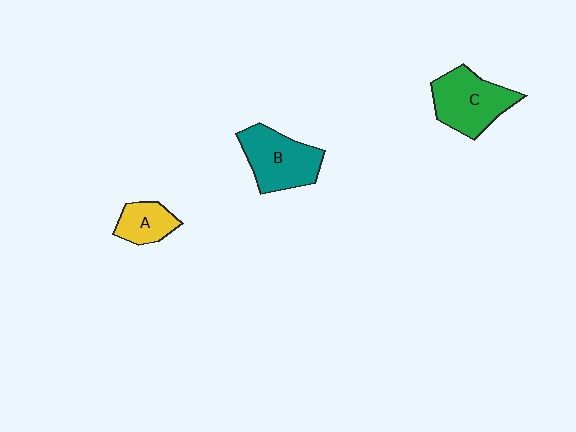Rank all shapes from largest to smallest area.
From largest to smallest: C (green), B (teal), A (yellow).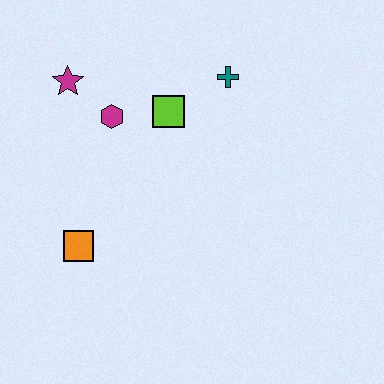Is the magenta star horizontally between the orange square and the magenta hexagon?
No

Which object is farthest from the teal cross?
The orange square is farthest from the teal cross.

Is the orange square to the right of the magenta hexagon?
No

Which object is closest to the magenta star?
The magenta hexagon is closest to the magenta star.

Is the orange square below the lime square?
Yes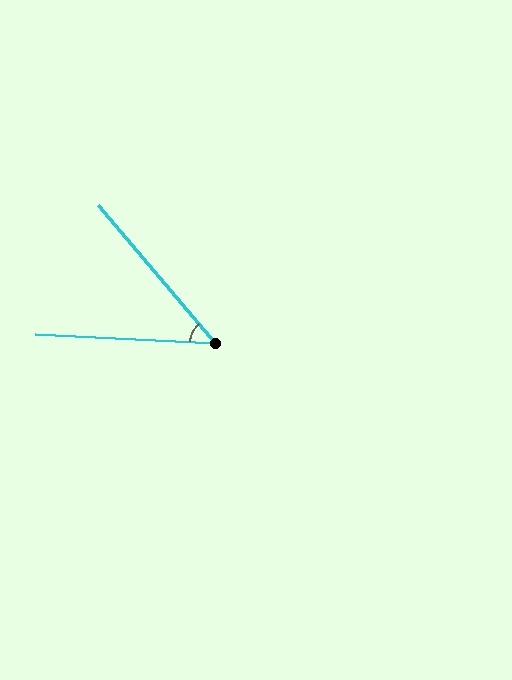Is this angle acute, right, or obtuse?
It is acute.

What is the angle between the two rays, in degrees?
Approximately 47 degrees.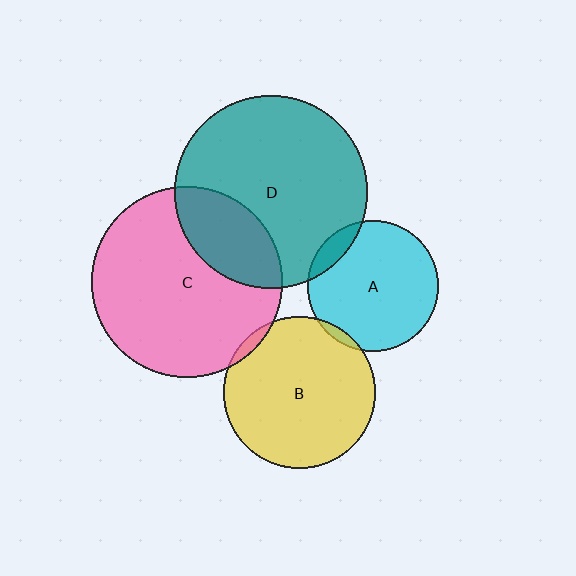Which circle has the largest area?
Circle D (teal).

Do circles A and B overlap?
Yes.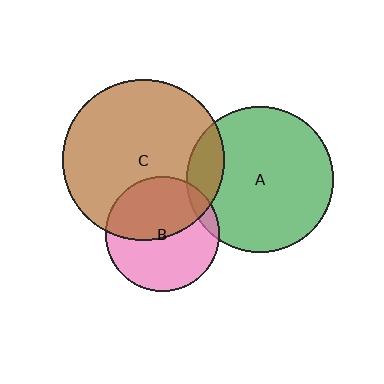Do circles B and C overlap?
Yes.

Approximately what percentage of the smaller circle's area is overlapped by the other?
Approximately 45%.